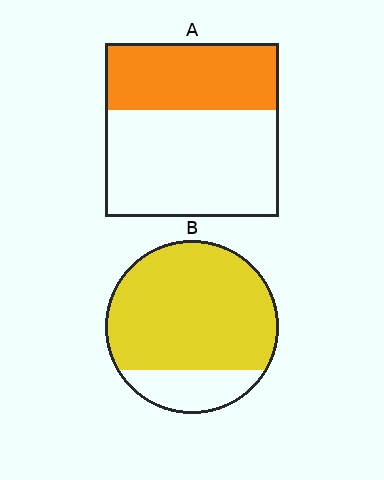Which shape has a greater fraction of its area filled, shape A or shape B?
Shape B.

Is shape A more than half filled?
No.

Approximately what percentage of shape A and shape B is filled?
A is approximately 40% and B is approximately 80%.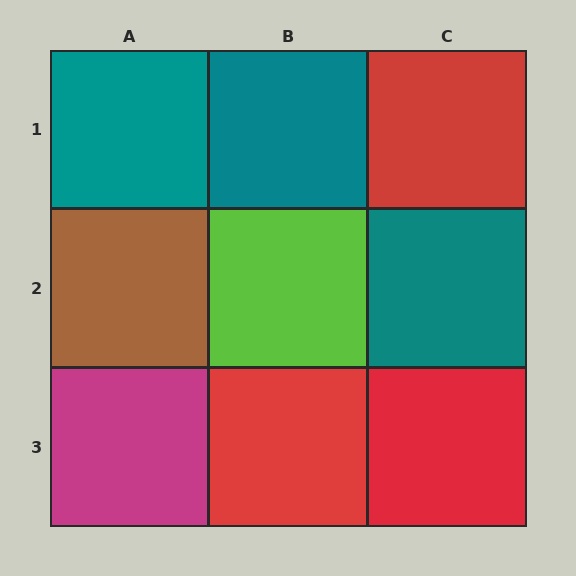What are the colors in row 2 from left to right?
Brown, lime, teal.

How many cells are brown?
1 cell is brown.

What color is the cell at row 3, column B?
Red.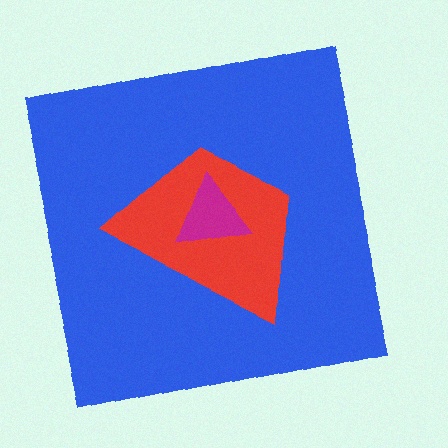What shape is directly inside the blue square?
The red trapezoid.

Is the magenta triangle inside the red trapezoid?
Yes.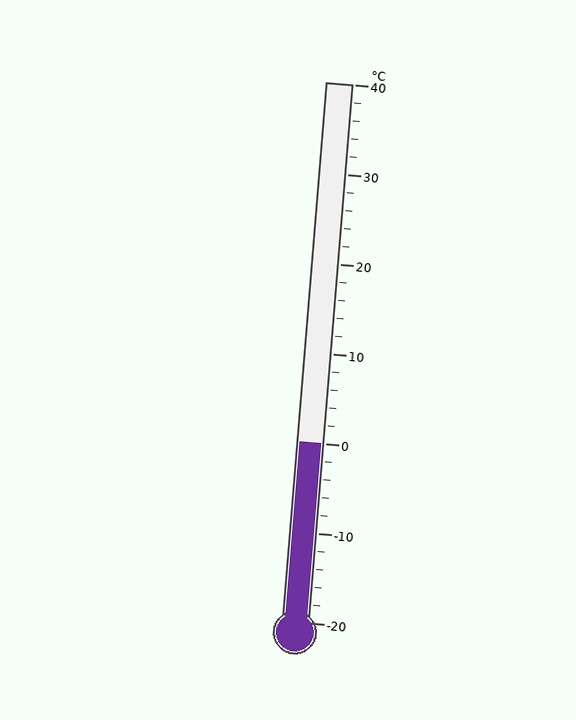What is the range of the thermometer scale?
The thermometer scale ranges from -20°C to 40°C.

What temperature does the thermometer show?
The thermometer shows approximately 0°C.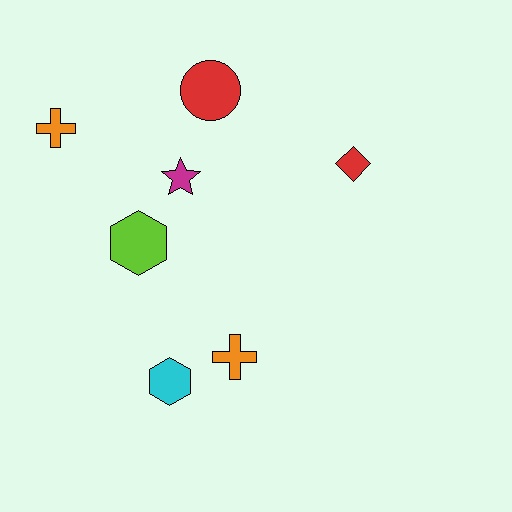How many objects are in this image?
There are 7 objects.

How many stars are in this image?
There is 1 star.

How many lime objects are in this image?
There is 1 lime object.